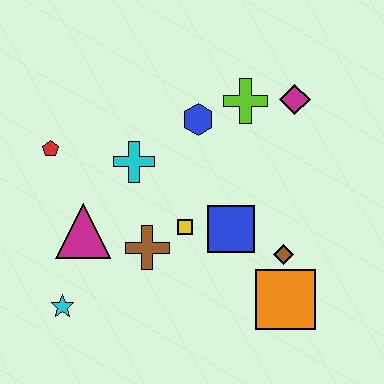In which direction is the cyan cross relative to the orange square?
The cyan cross is to the left of the orange square.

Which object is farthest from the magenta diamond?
The cyan star is farthest from the magenta diamond.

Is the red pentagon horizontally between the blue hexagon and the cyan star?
No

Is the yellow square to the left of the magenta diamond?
Yes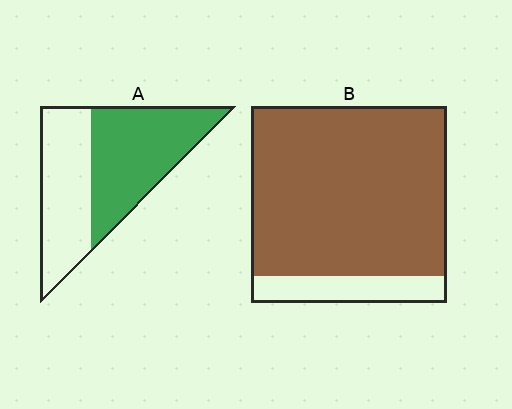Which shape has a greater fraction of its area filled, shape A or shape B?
Shape B.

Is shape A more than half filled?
Yes.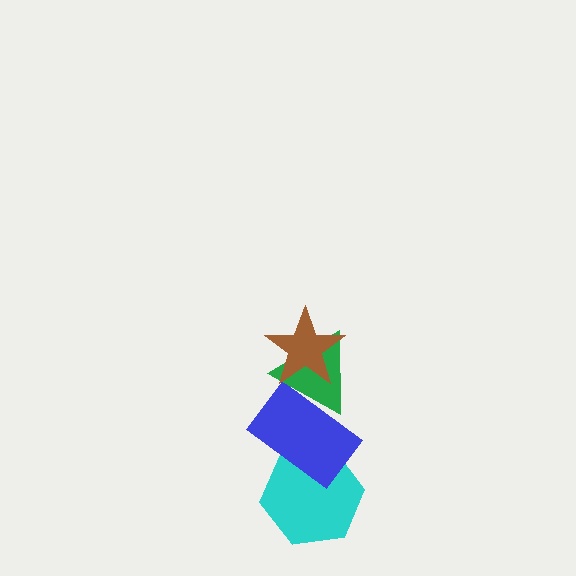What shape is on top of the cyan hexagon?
The blue rectangle is on top of the cyan hexagon.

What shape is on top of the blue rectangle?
The green triangle is on top of the blue rectangle.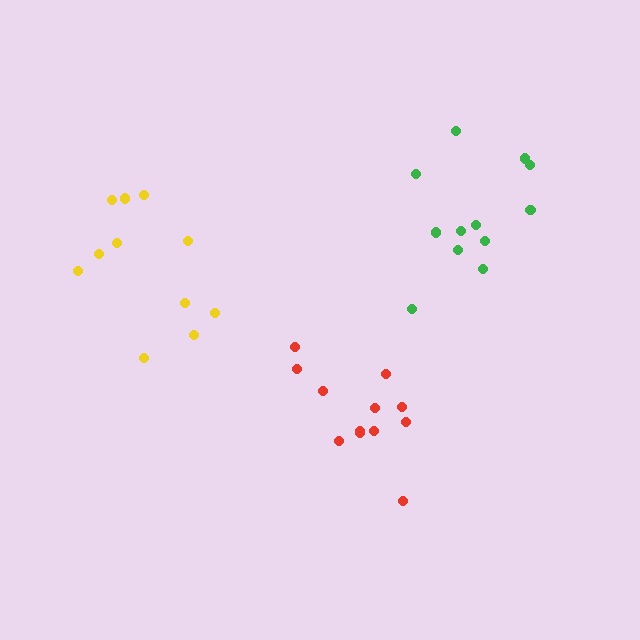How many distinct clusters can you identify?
There are 3 distinct clusters.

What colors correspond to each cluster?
The clusters are colored: red, yellow, green.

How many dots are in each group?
Group 1: 12 dots, Group 2: 11 dots, Group 3: 12 dots (35 total).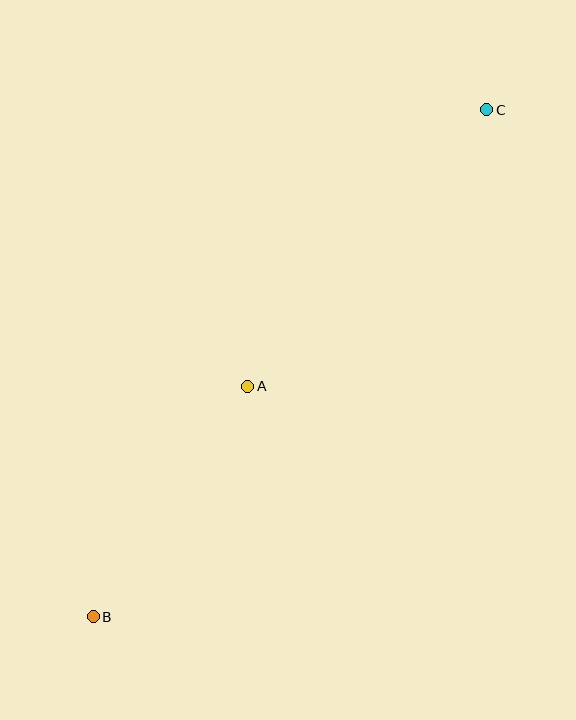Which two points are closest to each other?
Points A and B are closest to each other.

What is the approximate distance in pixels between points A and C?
The distance between A and C is approximately 365 pixels.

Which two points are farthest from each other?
Points B and C are farthest from each other.